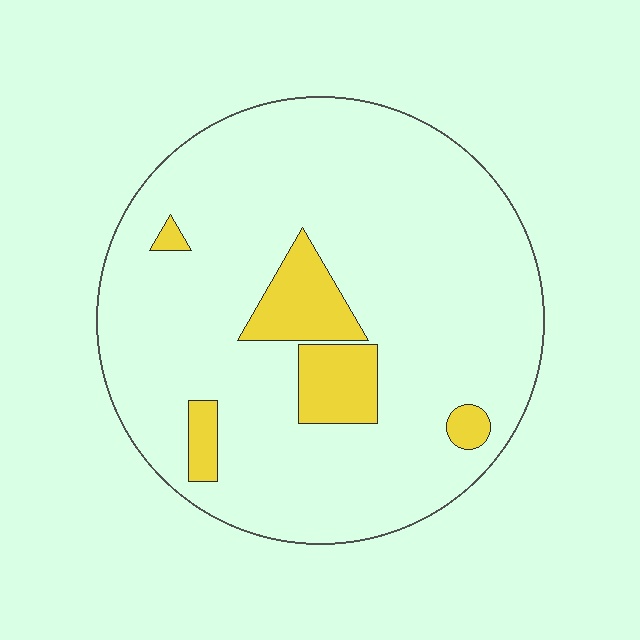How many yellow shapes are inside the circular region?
5.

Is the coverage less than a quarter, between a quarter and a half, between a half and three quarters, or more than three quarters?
Less than a quarter.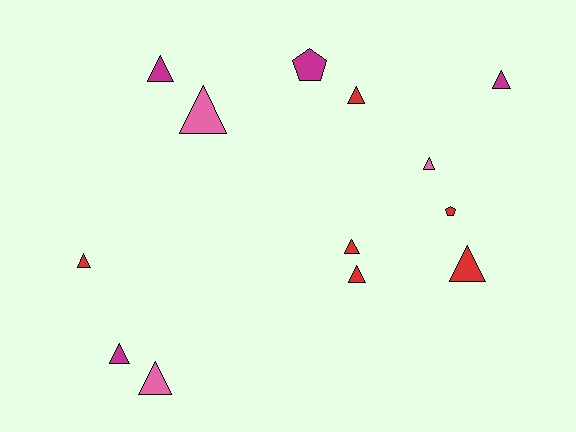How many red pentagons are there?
There is 1 red pentagon.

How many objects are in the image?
There are 13 objects.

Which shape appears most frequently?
Triangle, with 11 objects.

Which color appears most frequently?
Red, with 6 objects.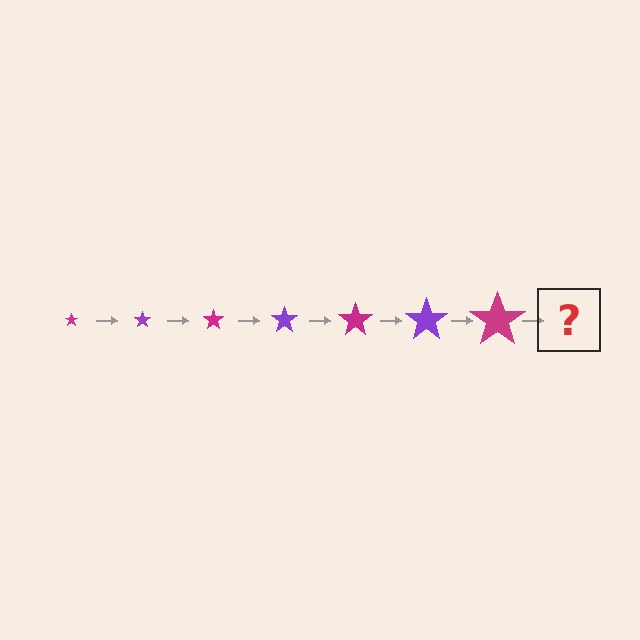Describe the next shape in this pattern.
It should be a purple star, larger than the previous one.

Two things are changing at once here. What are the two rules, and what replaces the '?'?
The two rules are that the star grows larger each step and the color cycles through magenta and purple. The '?' should be a purple star, larger than the previous one.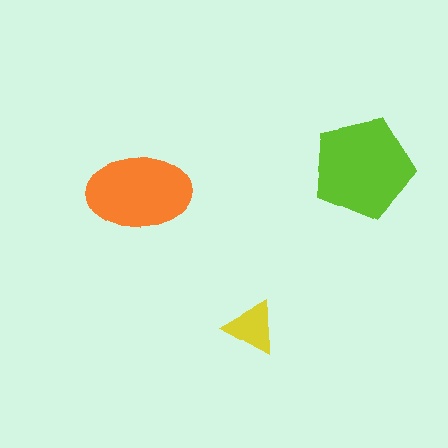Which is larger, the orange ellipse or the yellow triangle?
The orange ellipse.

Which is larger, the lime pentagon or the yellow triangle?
The lime pentagon.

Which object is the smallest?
The yellow triangle.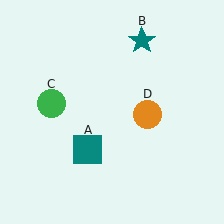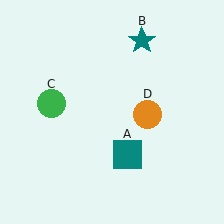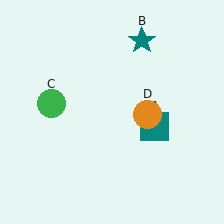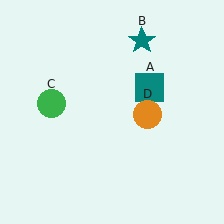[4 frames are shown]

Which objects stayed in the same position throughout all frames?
Teal star (object B) and green circle (object C) and orange circle (object D) remained stationary.